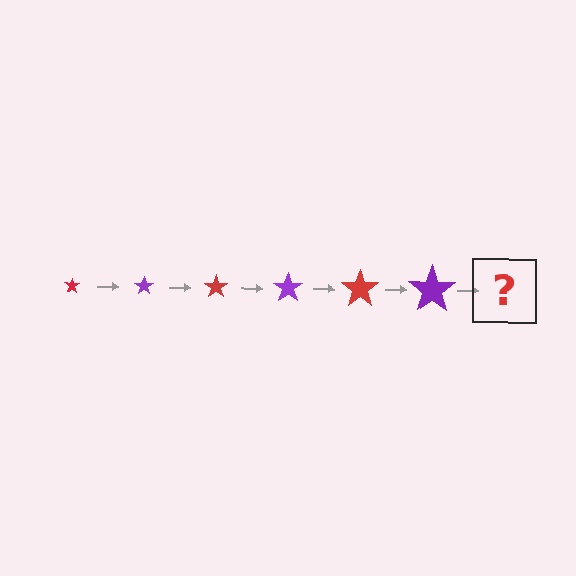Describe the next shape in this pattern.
It should be a red star, larger than the previous one.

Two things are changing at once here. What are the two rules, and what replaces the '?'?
The two rules are that the star grows larger each step and the color cycles through red and purple. The '?' should be a red star, larger than the previous one.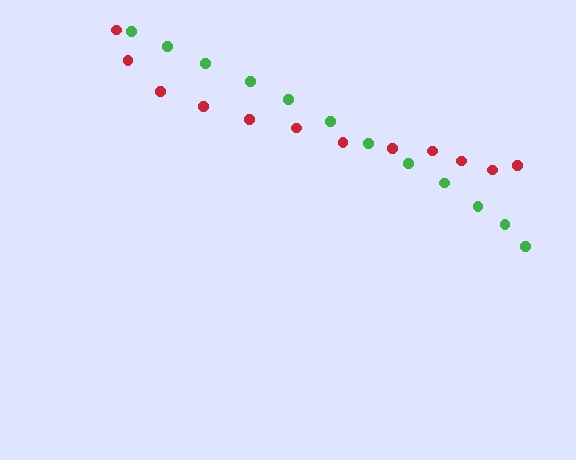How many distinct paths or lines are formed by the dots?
There are 2 distinct paths.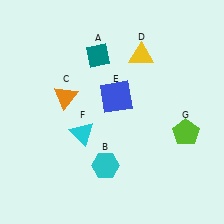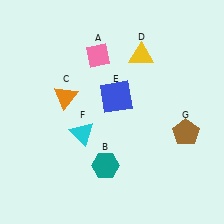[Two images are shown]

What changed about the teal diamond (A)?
In Image 1, A is teal. In Image 2, it changed to pink.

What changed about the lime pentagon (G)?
In Image 1, G is lime. In Image 2, it changed to brown.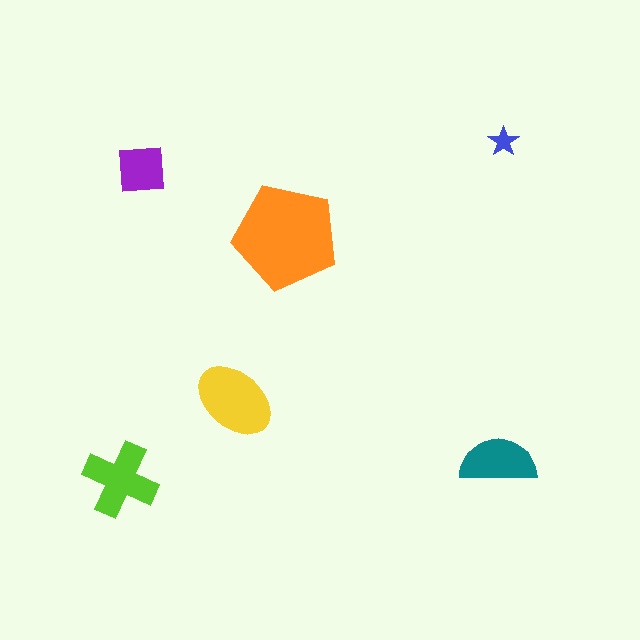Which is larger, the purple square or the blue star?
The purple square.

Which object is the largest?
The orange pentagon.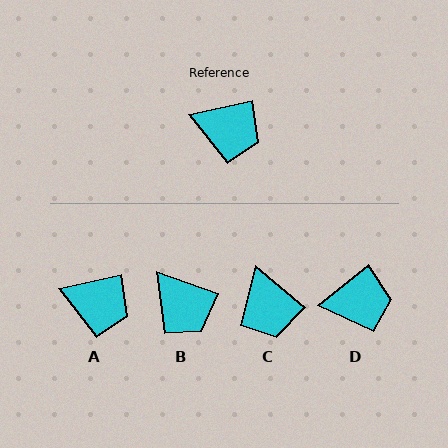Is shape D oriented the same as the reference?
No, it is off by about 27 degrees.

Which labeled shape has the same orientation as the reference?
A.